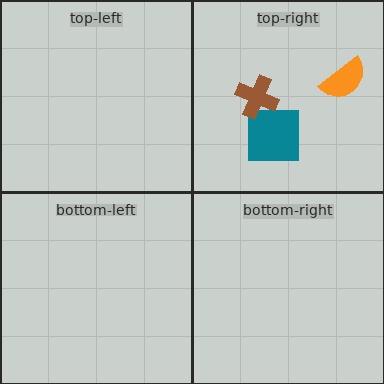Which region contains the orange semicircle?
The top-right region.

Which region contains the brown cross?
The top-right region.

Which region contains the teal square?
The top-right region.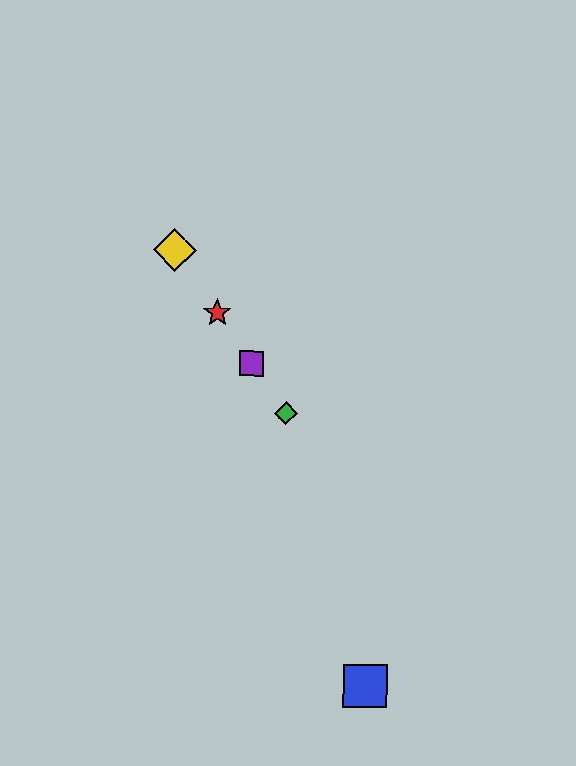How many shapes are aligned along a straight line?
4 shapes (the red star, the green diamond, the yellow diamond, the purple square) are aligned along a straight line.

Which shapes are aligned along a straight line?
The red star, the green diamond, the yellow diamond, the purple square are aligned along a straight line.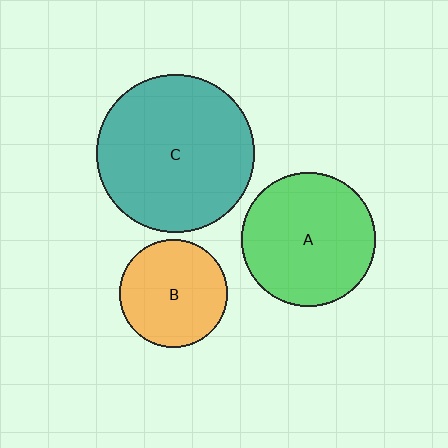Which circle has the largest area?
Circle C (teal).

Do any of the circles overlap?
No, none of the circles overlap.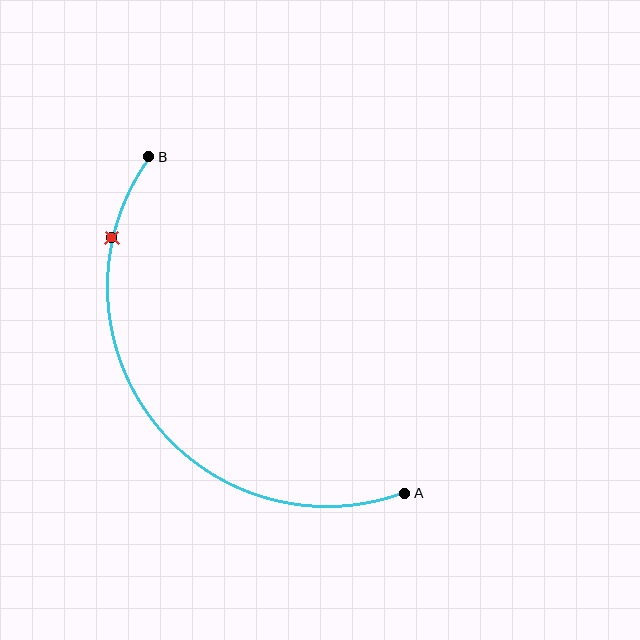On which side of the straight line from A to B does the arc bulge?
The arc bulges below and to the left of the straight line connecting A and B.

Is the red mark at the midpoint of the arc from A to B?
No. The red mark lies on the arc but is closer to endpoint B. The arc midpoint would be at the point on the curve equidistant along the arc from both A and B.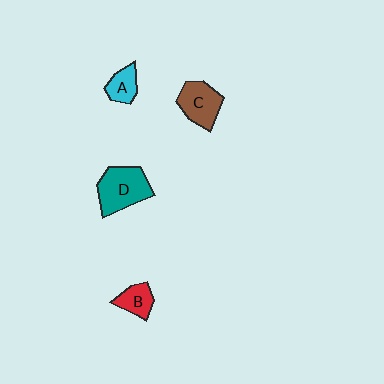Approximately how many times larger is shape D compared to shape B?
Approximately 2.0 times.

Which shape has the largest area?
Shape D (teal).